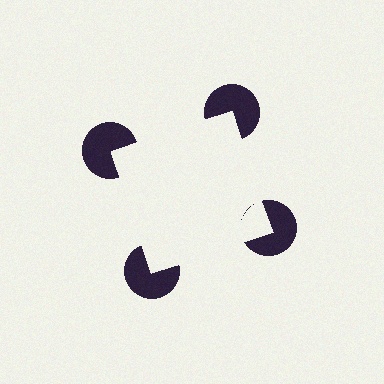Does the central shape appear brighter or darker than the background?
It typically appears slightly brighter than the background, even though no actual brightness change is drawn.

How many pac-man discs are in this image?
There are 4 — one at each vertex of the illusory square.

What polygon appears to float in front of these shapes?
An illusory square — its edges are inferred from the aligned wedge cuts in the pac-man discs, not physically drawn.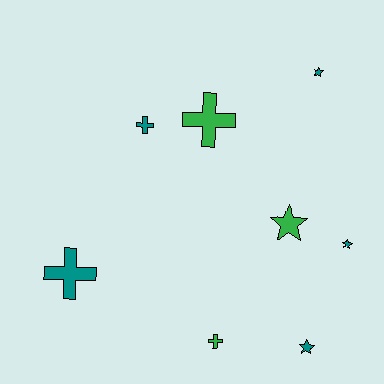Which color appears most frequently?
Teal, with 5 objects.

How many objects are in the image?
There are 8 objects.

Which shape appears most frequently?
Star, with 4 objects.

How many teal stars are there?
There are 3 teal stars.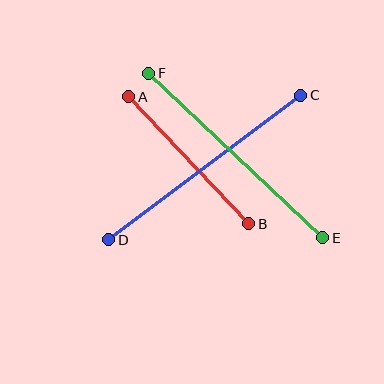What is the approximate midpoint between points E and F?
The midpoint is at approximately (236, 155) pixels.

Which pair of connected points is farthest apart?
Points C and D are farthest apart.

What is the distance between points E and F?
The distance is approximately 239 pixels.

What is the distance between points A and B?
The distance is approximately 175 pixels.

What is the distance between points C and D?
The distance is approximately 240 pixels.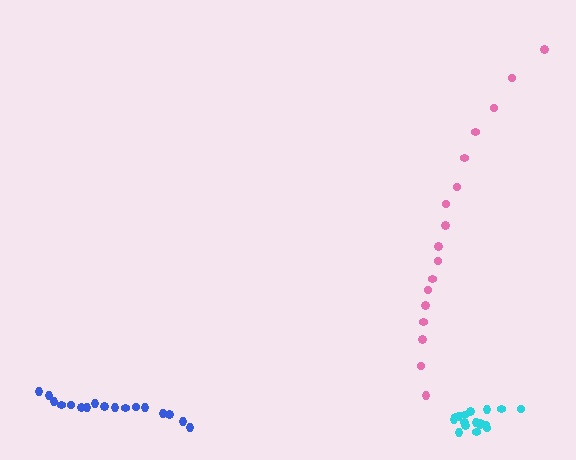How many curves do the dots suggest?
There are 3 distinct paths.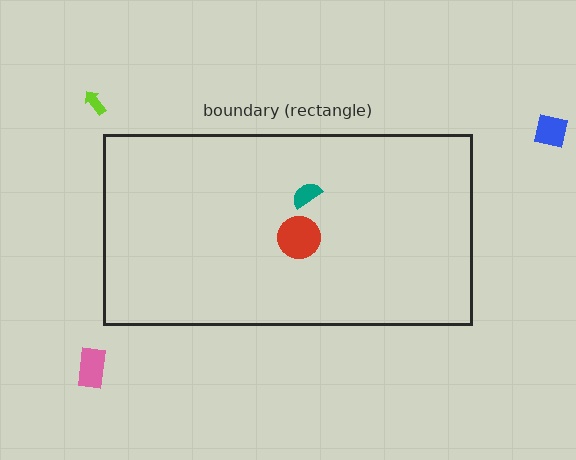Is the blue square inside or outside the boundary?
Outside.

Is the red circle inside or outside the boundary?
Inside.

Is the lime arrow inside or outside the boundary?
Outside.